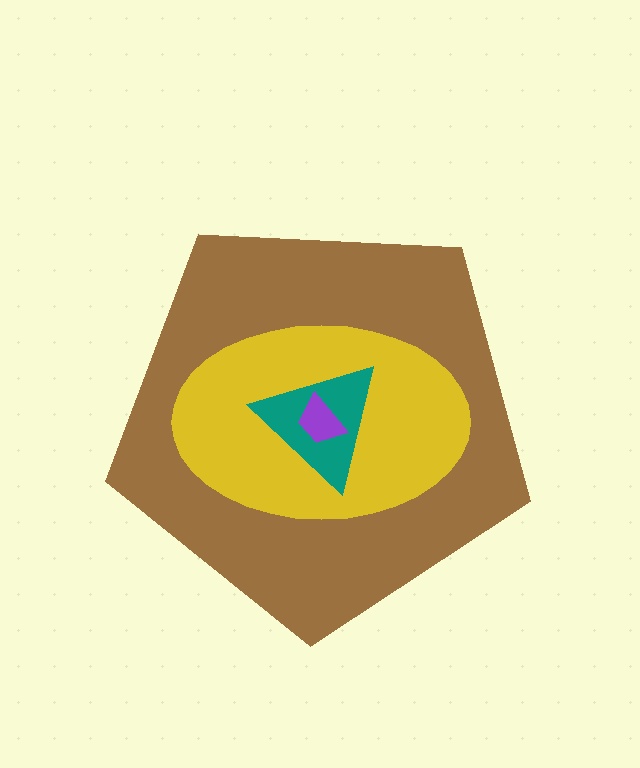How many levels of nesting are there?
4.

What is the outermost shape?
The brown pentagon.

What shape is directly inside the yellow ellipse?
The teal triangle.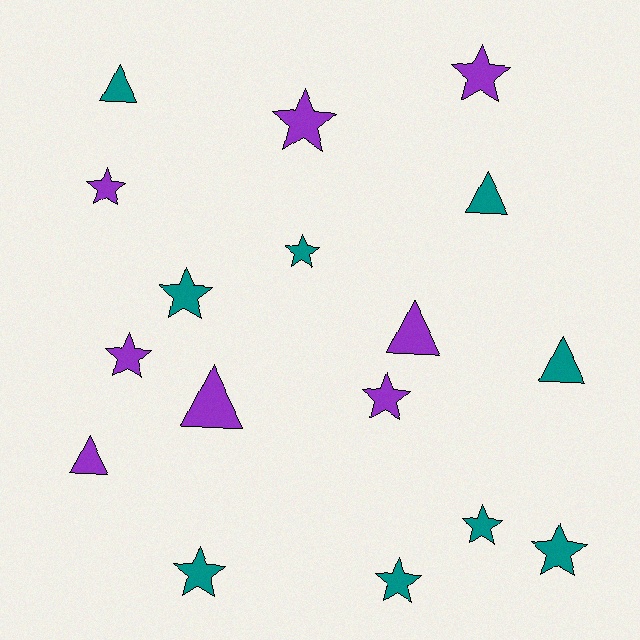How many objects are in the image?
There are 17 objects.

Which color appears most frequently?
Teal, with 9 objects.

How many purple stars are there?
There are 5 purple stars.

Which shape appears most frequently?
Star, with 11 objects.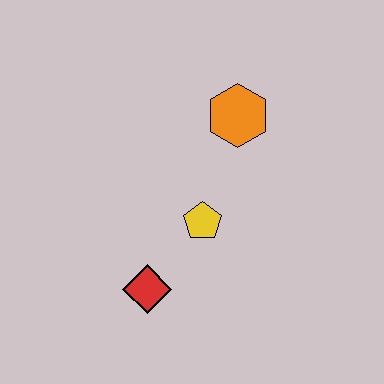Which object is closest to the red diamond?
The yellow pentagon is closest to the red diamond.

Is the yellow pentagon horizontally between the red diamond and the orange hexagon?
Yes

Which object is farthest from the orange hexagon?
The red diamond is farthest from the orange hexagon.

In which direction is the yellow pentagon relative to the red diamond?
The yellow pentagon is above the red diamond.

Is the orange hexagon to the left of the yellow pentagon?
No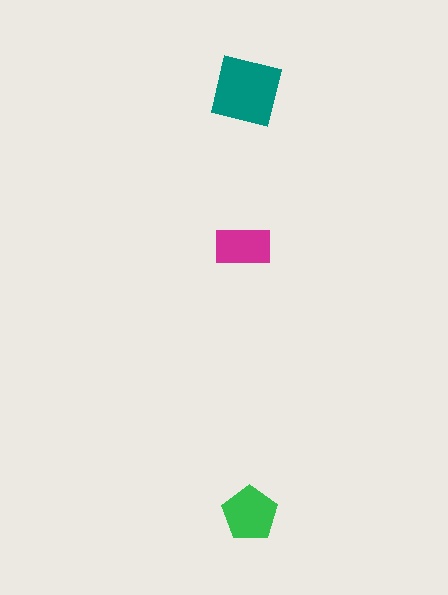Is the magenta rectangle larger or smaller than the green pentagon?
Smaller.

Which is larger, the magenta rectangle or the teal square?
The teal square.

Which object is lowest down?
The green pentagon is bottommost.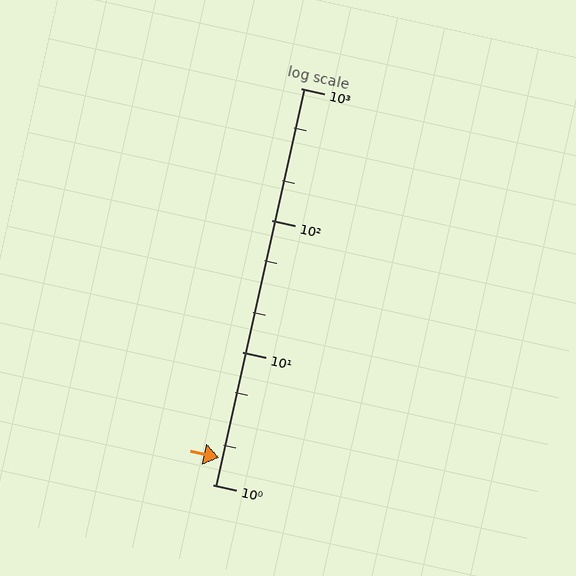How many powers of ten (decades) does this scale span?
The scale spans 3 decades, from 1 to 1000.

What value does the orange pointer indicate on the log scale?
The pointer indicates approximately 1.6.